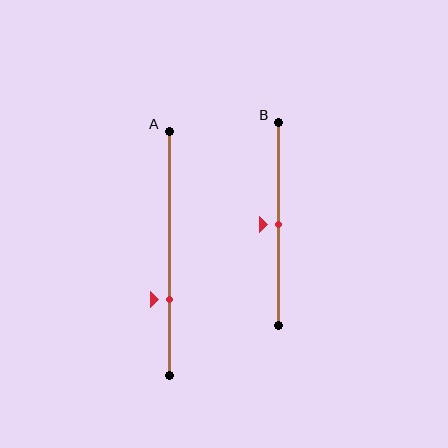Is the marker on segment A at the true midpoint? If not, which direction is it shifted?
No, the marker on segment A is shifted downward by about 19% of the segment length.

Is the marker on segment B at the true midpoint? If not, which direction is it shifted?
Yes, the marker on segment B is at the true midpoint.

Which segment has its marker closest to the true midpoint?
Segment B has its marker closest to the true midpoint.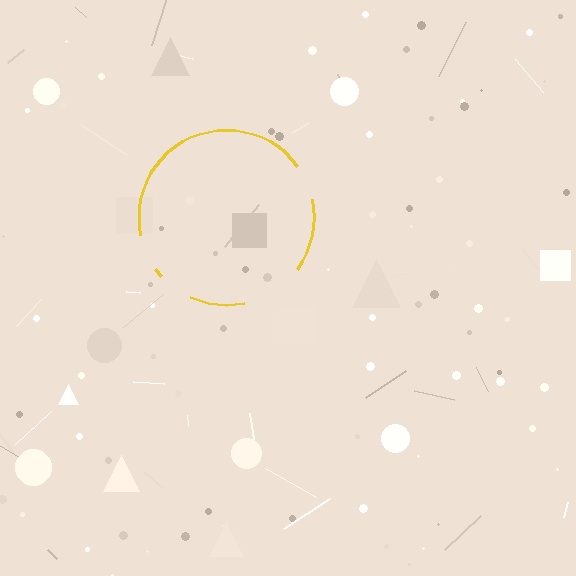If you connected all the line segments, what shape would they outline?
They would outline a circle.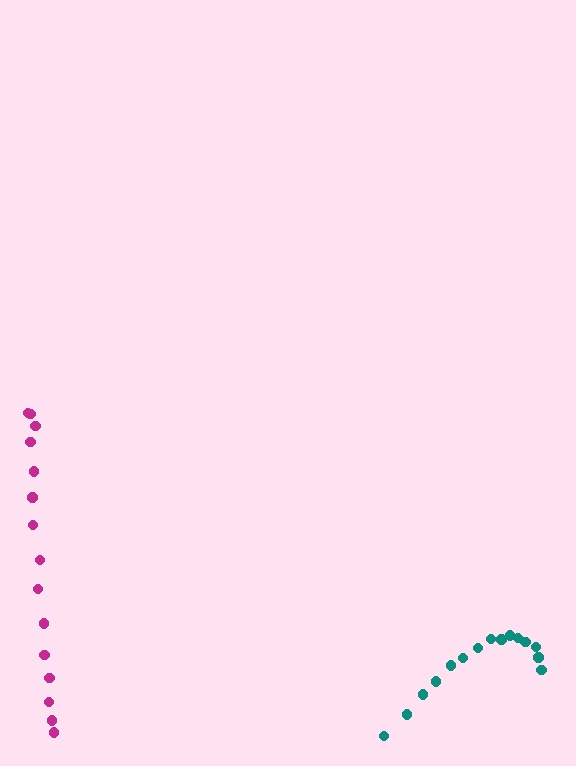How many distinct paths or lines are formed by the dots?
There are 2 distinct paths.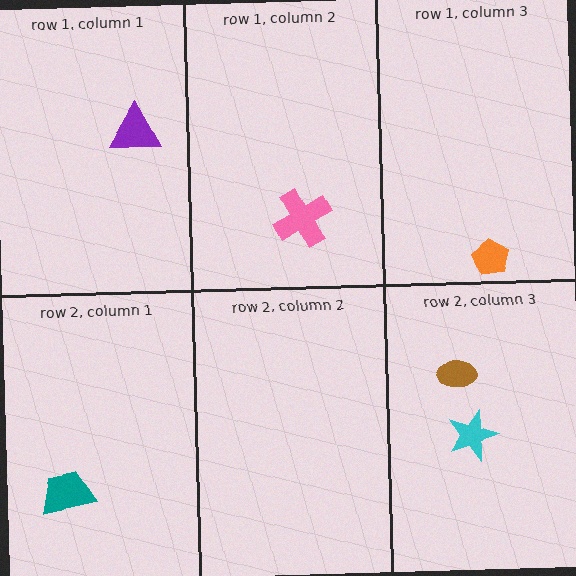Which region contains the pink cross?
The row 1, column 2 region.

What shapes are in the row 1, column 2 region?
The pink cross.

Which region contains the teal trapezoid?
The row 2, column 1 region.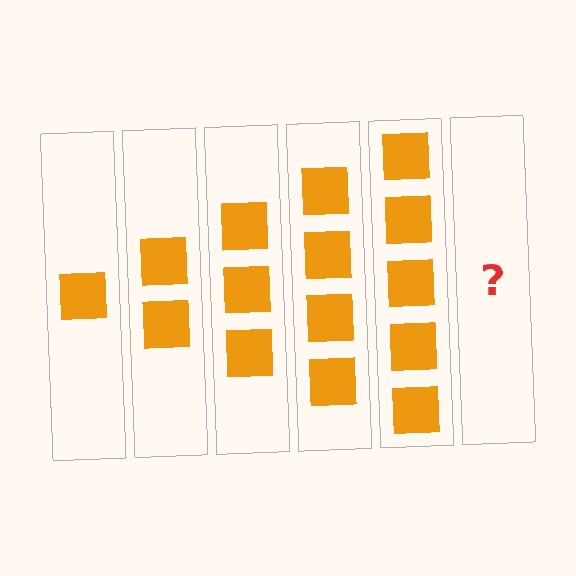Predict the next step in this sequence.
The next step is 6 squares.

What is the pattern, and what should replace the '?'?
The pattern is that each step adds one more square. The '?' should be 6 squares.